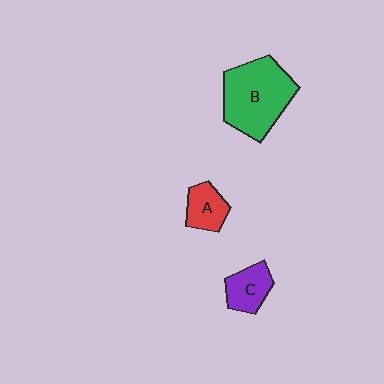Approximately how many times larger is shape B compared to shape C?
Approximately 2.5 times.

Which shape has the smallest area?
Shape A (red).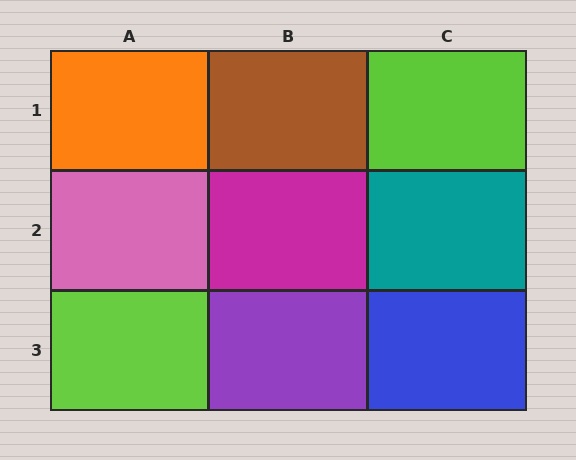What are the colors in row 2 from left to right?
Pink, magenta, teal.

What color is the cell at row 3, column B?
Purple.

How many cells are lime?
2 cells are lime.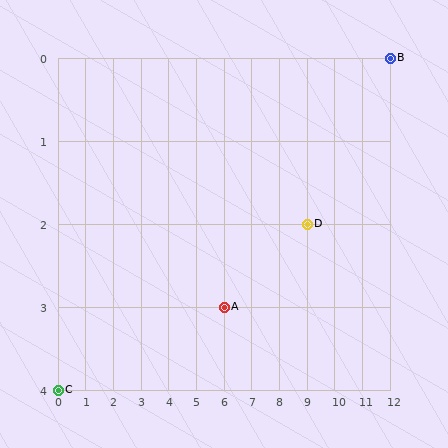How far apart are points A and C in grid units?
Points A and C are 6 columns and 1 row apart (about 6.1 grid units diagonally).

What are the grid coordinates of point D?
Point D is at grid coordinates (9, 2).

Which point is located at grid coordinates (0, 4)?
Point C is at (0, 4).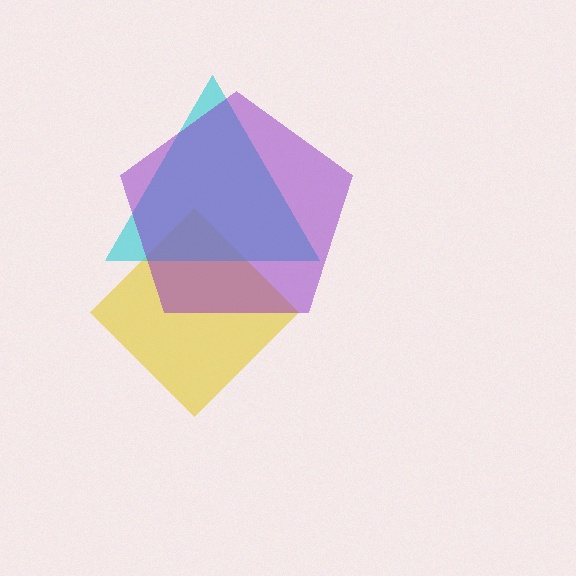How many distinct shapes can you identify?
There are 3 distinct shapes: a yellow diamond, a cyan triangle, a purple pentagon.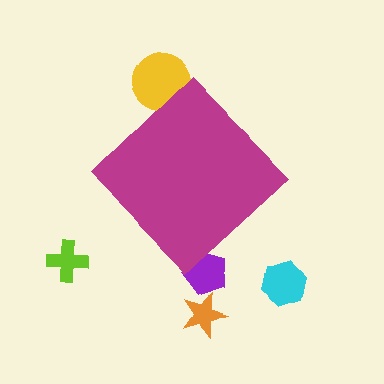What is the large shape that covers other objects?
A magenta diamond.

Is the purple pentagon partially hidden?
Yes, the purple pentagon is partially hidden behind the magenta diamond.